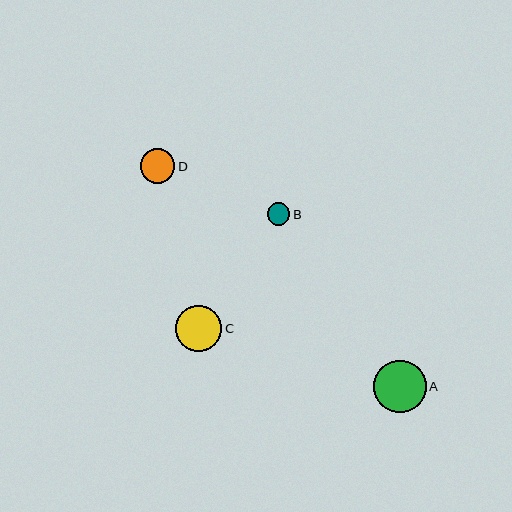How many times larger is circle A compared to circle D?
Circle A is approximately 1.5 times the size of circle D.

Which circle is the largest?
Circle A is the largest with a size of approximately 53 pixels.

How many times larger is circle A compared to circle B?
Circle A is approximately 2.3 times the size of circle B.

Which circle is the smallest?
Circle B is the smallest with a size of approximately 23 pixels.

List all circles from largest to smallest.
From largest to smallest: A, C, D, B.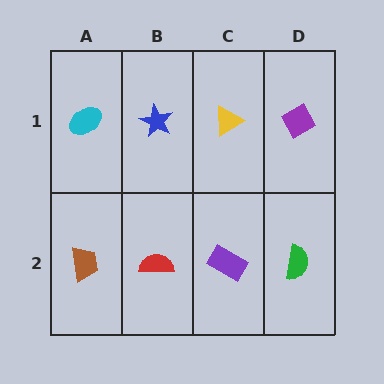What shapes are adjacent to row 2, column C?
A yellow triangle (row 1, column C), a red semicircle (row 2, column B), a green semicircle (row 2, column D).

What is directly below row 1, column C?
A purple rectangle.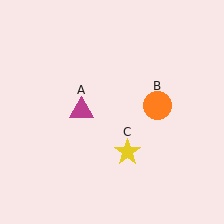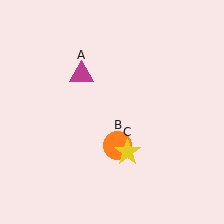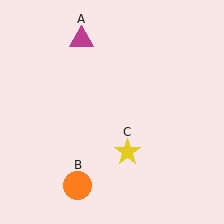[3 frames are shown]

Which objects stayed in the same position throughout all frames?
Yellow star (object C) remained stationary.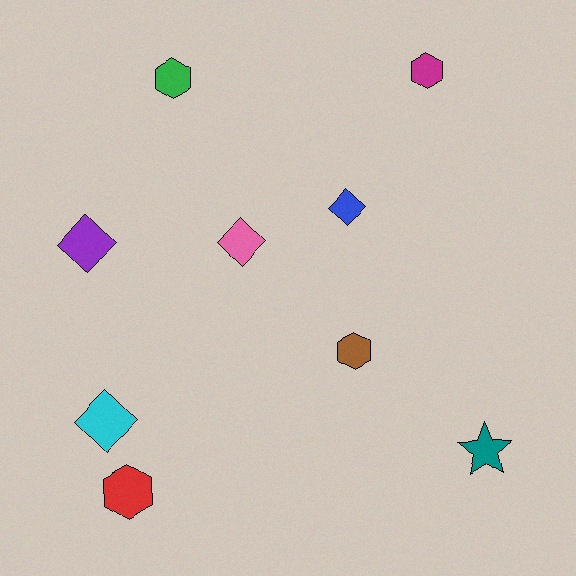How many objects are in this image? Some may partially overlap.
There are 9 objects.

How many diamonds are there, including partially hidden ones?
There are 4 diamonds.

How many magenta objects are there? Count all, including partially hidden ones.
There is 1 magenta object.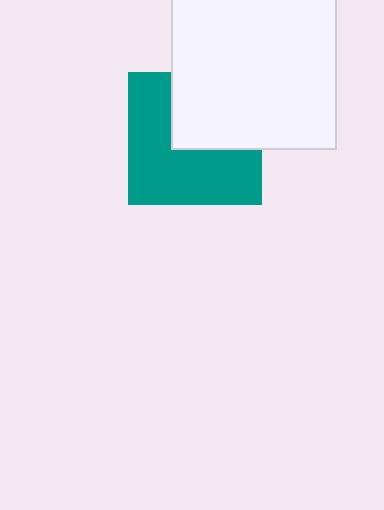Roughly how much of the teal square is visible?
About half of it is visible (roughly 61%).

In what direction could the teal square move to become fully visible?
The teal square could move toward the lower-left. That would shift it out from behind the white rectangle entirely.